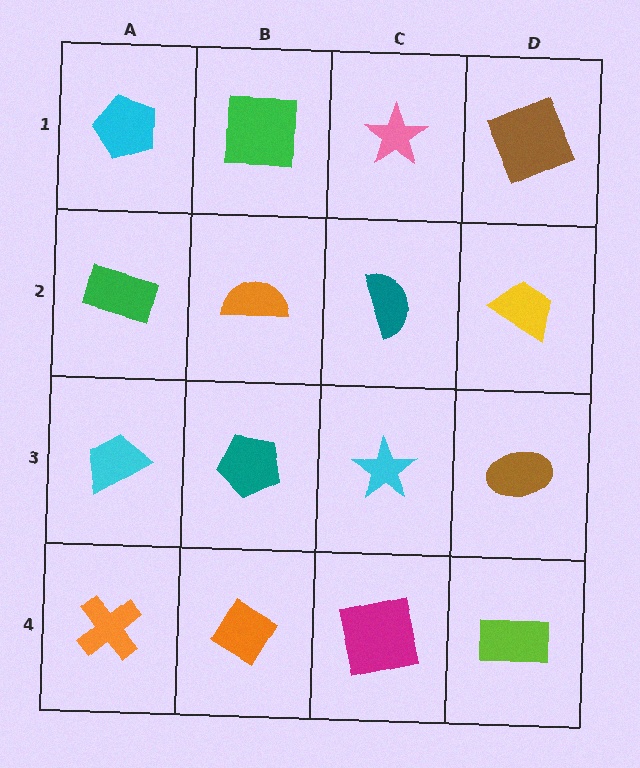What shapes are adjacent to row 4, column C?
A cyan star (row 3, column C), an orange diamond (row 4, column B), a lime rectangle (row 4, column D).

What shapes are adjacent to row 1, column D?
A yellow trapezoid (row 2, column D), a pink star (row 1, column C).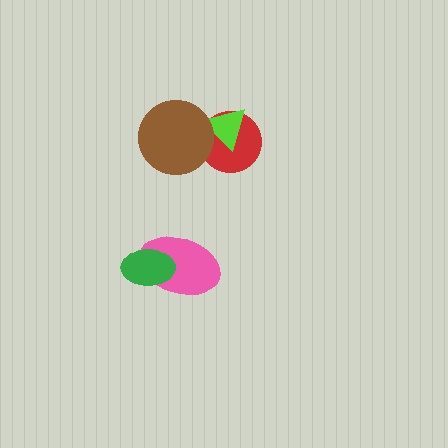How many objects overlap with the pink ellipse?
1 object overlaps with the pink ellipse.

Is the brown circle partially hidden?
No, no other shape covers it.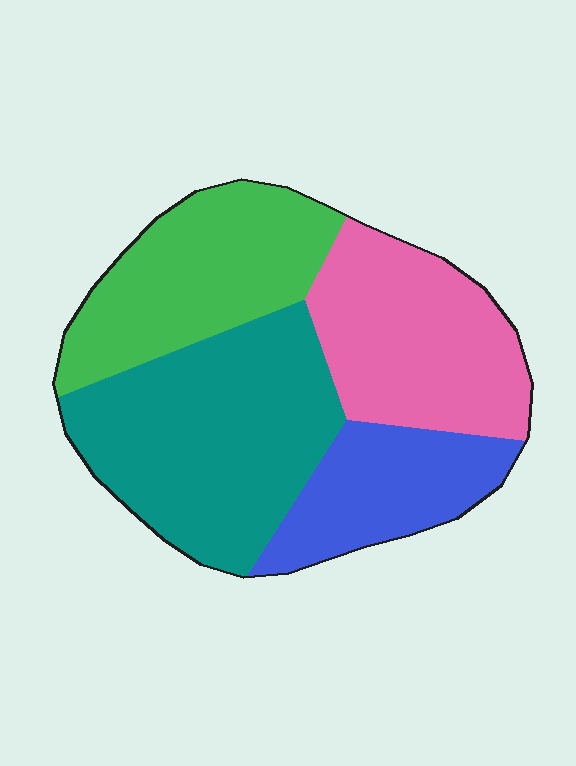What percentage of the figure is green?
Green covers roughly 25% of the figure.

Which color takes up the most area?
Teal, at roughly 35%.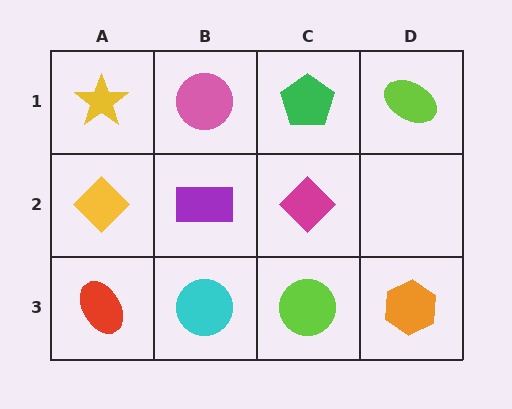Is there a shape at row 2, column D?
No, that cell is empty.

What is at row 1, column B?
A pink circle.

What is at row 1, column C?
A green pentagon.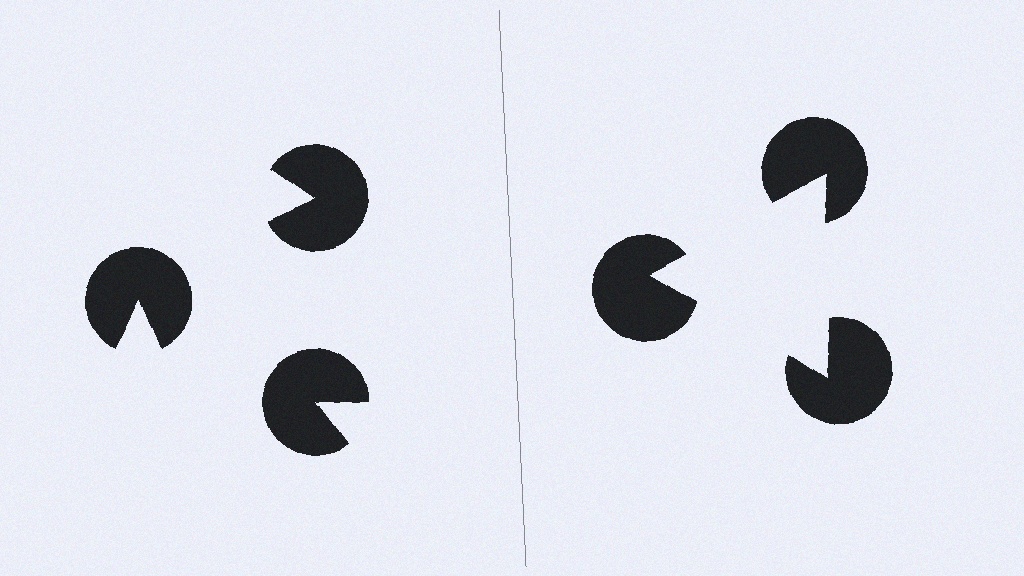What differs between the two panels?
The pac-man discs are positioned identically on both sides; only the wedge orientations differ. On the right they align to a triangle; on the left they are misaligned.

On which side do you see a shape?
An illusory triangle appears on the right side. On the left side the wedge cuts are rotated, so no coherent shape forms.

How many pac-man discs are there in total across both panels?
6 — 3 on each side.